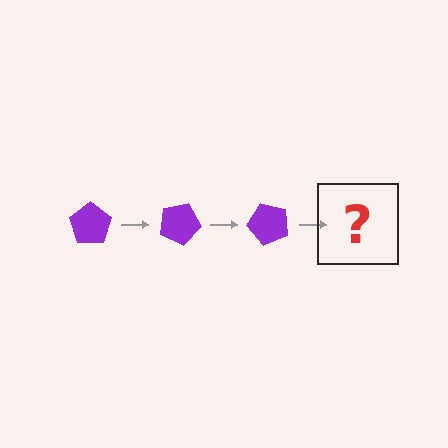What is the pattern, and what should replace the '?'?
The pattern is that the pentagon rotates 25 degrees each step. The '?' should be a purple pentagon rotated 75 degrees.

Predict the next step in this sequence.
The next step is a purple pentagon rotated 75 degrees.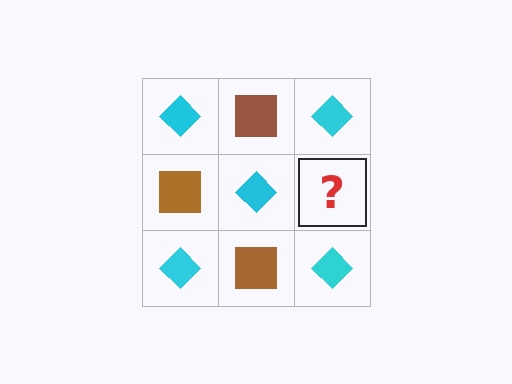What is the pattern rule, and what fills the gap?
The rule is that it alternates cyan diamond and brown square in a checkerboard pattern. The gap should be filled with a brown square.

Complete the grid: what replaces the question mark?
The question mark should be replaced with a brown square.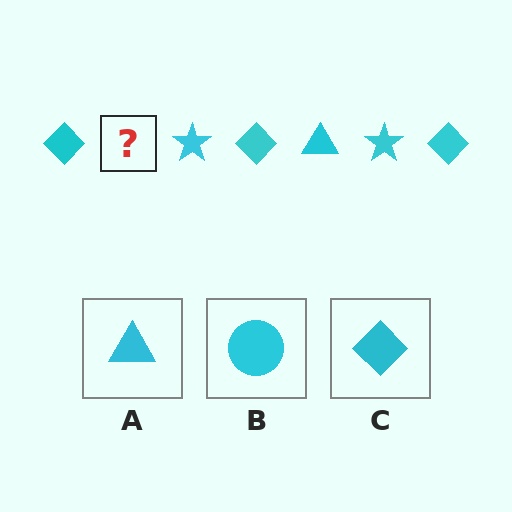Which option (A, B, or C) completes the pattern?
A.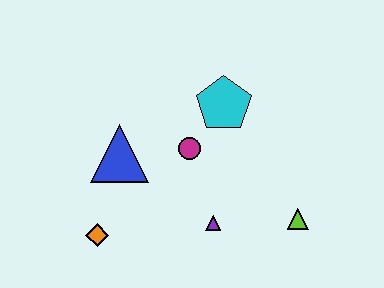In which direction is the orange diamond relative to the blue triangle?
The orange diamond is below the blue triangle.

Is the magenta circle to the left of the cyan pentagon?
Yes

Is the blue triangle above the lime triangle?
Yes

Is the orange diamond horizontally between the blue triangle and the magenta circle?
No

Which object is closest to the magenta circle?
The cyan pentagon is closest to the magenta circle.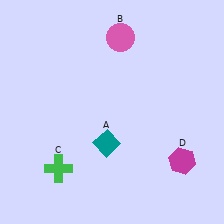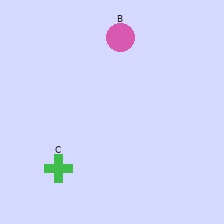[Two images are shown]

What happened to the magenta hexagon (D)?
The magenta hexagon (D) was removed in Image 2. It was in the bottom-right area of Image 1.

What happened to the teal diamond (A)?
The teal diamond (A) was removed in Image 2. It was in the bottom-left area of Image 1.